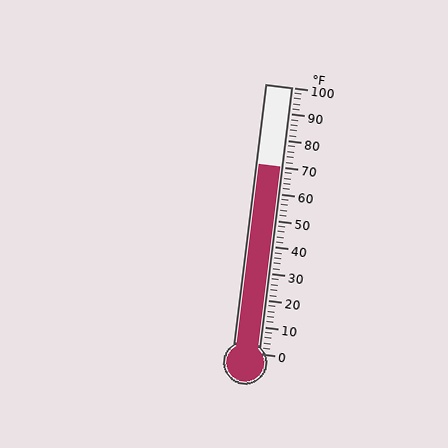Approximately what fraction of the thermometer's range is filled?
The thermometer is filled to approximately 70% of its range.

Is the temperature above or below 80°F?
The temperature is below 80°F.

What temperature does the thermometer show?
The thermometer shows approximately 70°F.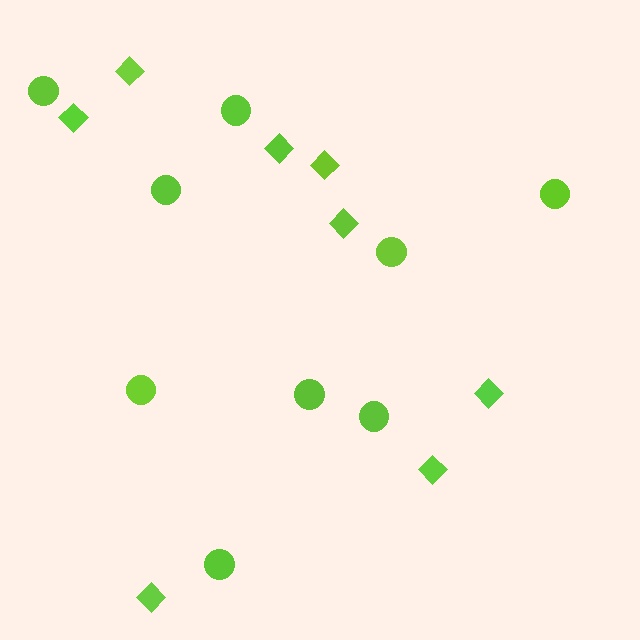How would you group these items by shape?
There are 2 groups: one group of diamonds (8) and one group of circles (9).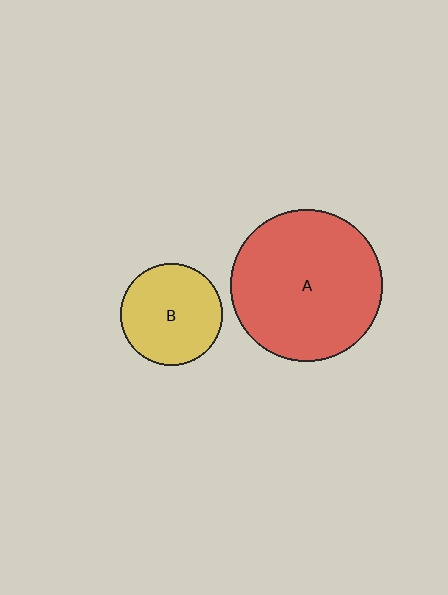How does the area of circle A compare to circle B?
Approximately 2.2 times.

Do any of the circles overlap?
No, none of the circles overlap.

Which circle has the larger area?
Circle A (red).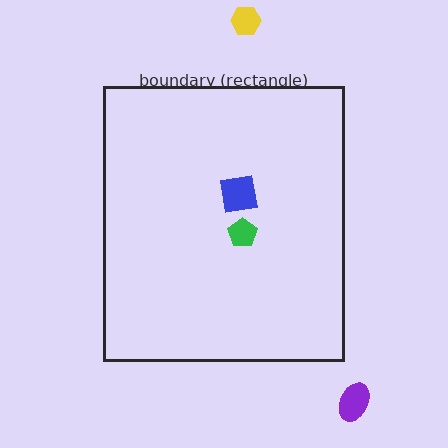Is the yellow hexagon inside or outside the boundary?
Outside.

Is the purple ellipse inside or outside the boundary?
Outside.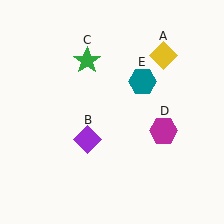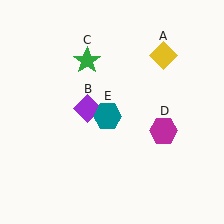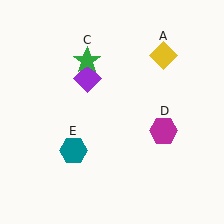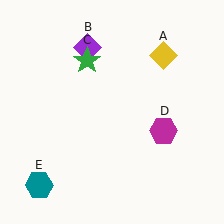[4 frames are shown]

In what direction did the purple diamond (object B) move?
The purple diamond (object B) moved up.